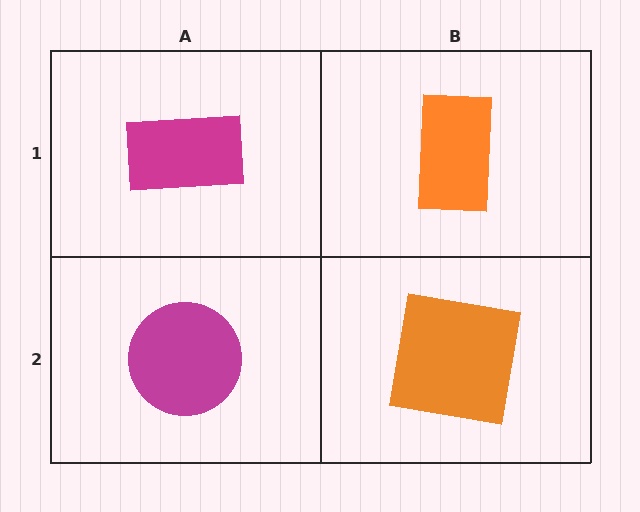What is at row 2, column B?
An orange square.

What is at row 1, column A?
A magenta rectangle.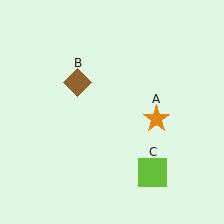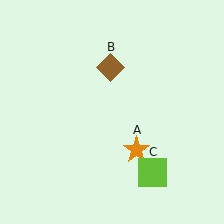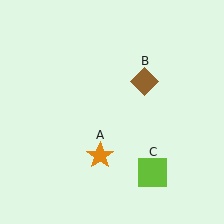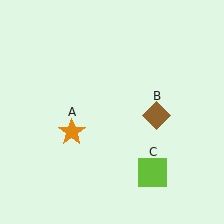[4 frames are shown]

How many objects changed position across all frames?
2 objects changed position: orange star (object A), brown diamond (object B).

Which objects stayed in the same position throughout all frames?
Lime square (object C) remained stationary.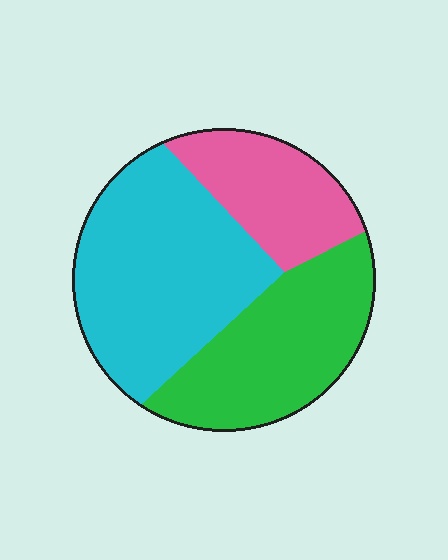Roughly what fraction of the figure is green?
Green takes up about one third (1/3) of the figure.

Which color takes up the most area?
Cyan, at roughly 45%.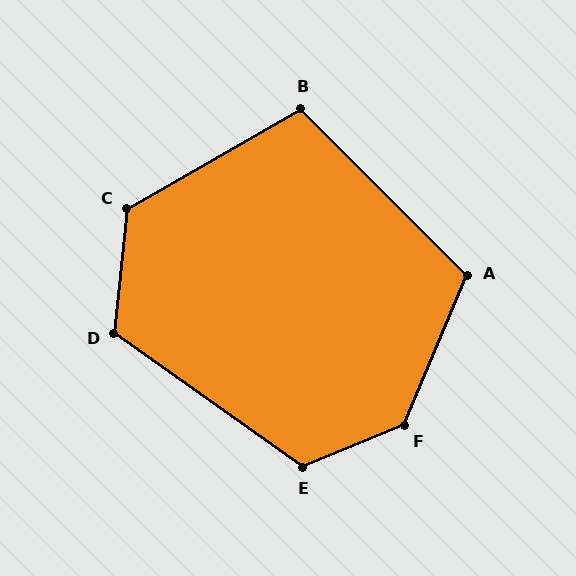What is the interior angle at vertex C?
Approximately 126 degrees (obtuse).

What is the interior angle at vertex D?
Approximately 120 degrees (obtuse).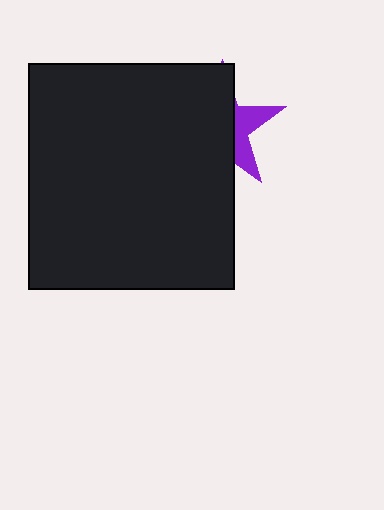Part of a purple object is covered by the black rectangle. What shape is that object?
It is a star.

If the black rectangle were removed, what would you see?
You would see the complete purple star.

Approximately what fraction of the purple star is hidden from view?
Roughly 70% of the purple star is hidden behind the black rectangle.